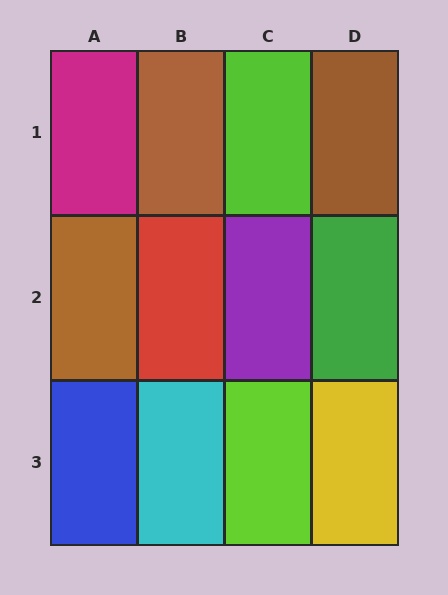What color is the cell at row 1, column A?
Magenta.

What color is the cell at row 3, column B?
Cyan.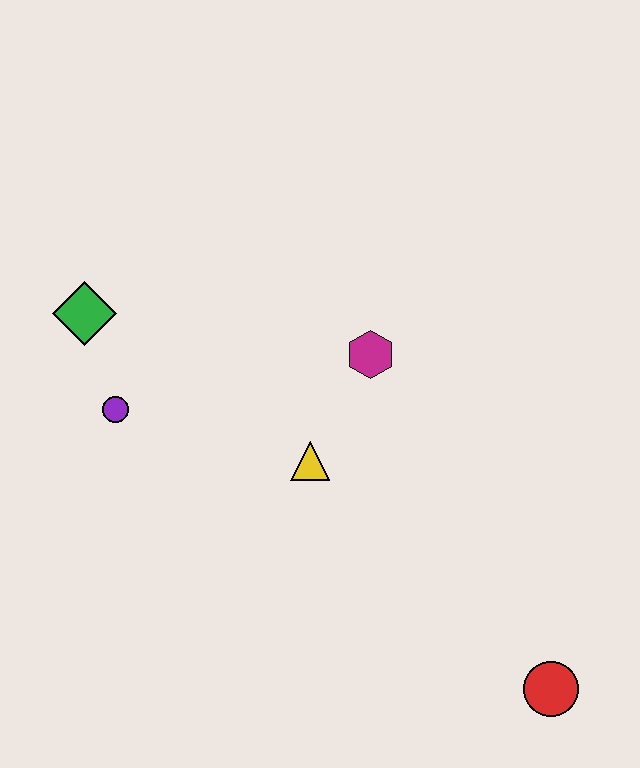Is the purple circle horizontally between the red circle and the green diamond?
Yes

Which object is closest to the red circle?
The yellow triangle is closest to the red circle.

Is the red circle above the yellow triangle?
No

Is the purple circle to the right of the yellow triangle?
No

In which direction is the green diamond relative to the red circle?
The green diamond is to the left of the red circle.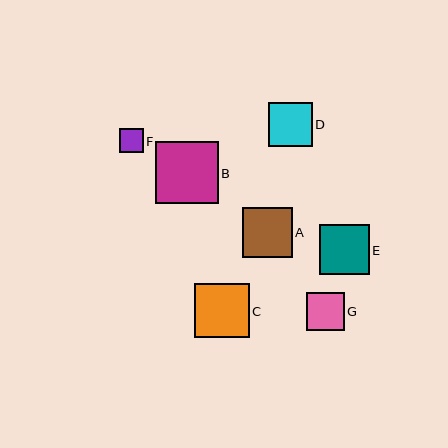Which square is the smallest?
Square F is the smallest with a size of approximately 24 pixels.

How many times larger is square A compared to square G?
Square A is approximately 1.3 times the size of square G.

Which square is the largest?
Square B is the largest with a size of approximately 62 pixels.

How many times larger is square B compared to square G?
Square B is approximately 1.6 times the size of square G.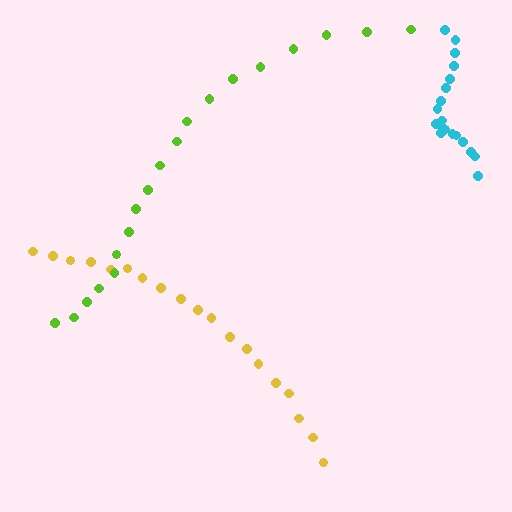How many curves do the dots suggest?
There are 3 distinct paths.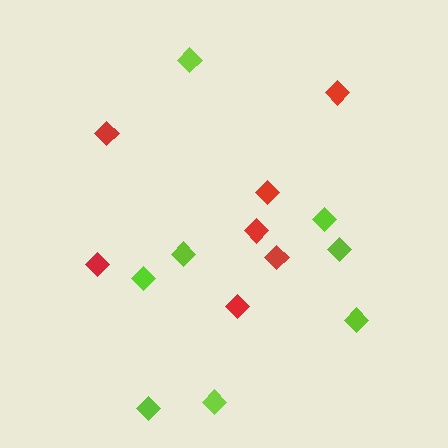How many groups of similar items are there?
There are 2 groups: one group of lime diamonds (8) and one group of red diamonds (7).